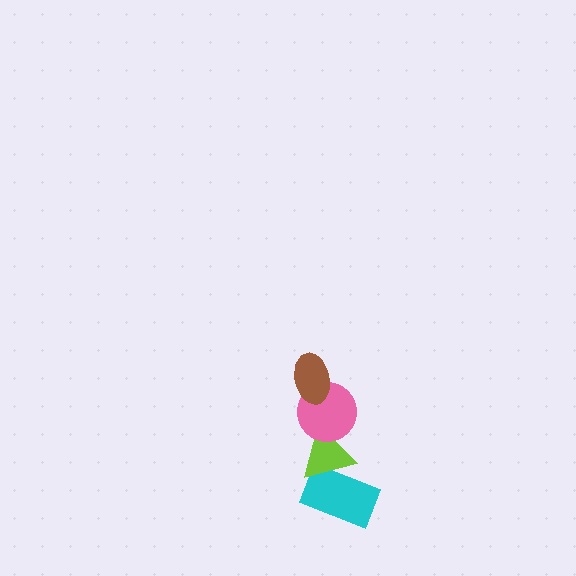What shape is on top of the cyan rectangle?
The lime triangle is on top of the cyan rectangle.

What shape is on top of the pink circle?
The brown ellipse is on top of the pink circle.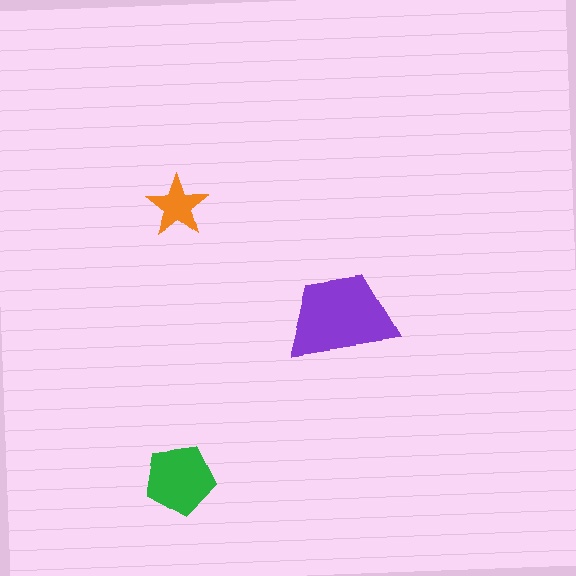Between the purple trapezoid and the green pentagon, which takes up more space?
The purple trapezoid.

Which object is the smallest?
The orange star.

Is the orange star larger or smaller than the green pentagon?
Smaller.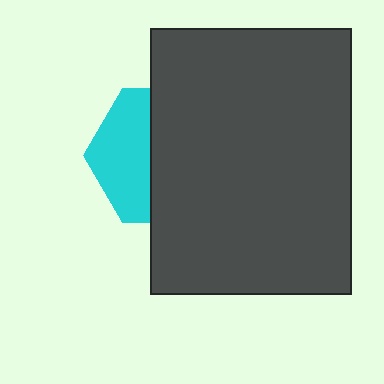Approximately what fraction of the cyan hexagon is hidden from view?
Roughly 60% of the cyan hexagon is hidden behind the dark gray rectangle.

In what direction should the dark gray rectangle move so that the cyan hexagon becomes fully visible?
The dark gray rectangle should move right. That is the shortest direction to clear the overlap and leave the cyan hexagon fully visible.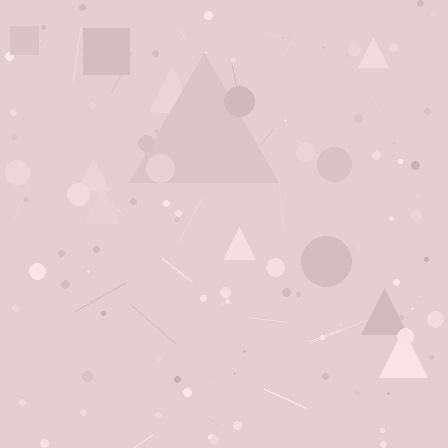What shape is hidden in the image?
A triangle is hidden in the image.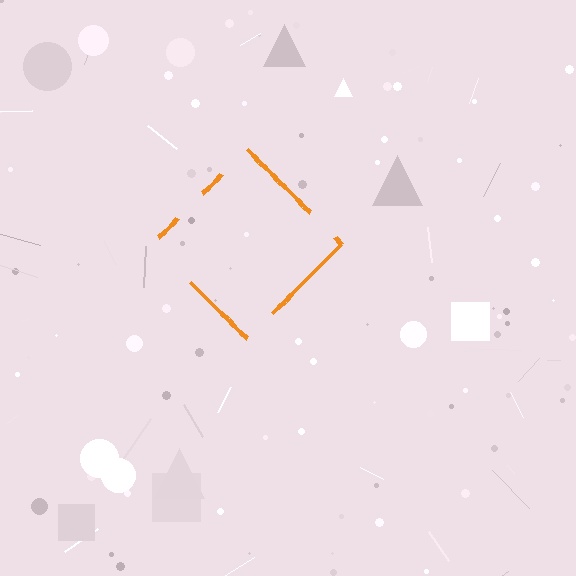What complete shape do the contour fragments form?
The contour fragments form a diamond.